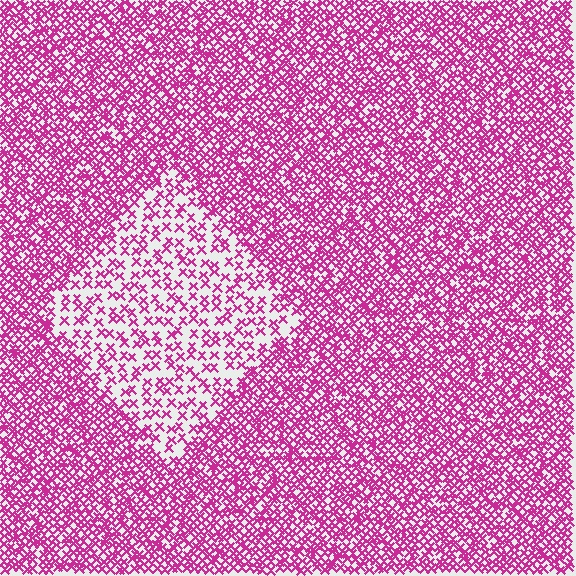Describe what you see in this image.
The image contains small magenta elements arranged at two different densities. A diamond-shaped region is visible where the elements are less densely packed than the surrounding area.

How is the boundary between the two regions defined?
The boundary is defined by a change in element density (approximately 2.3x ratio). All elements are the same color, size, and shape.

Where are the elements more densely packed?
The elements are more densely packed outside the diamond boundary.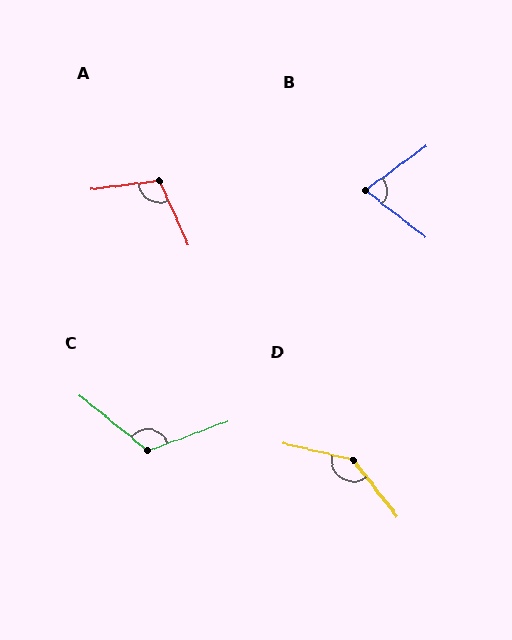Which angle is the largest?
D, at approximately 141 degrees.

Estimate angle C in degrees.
Approximately 121 degrees.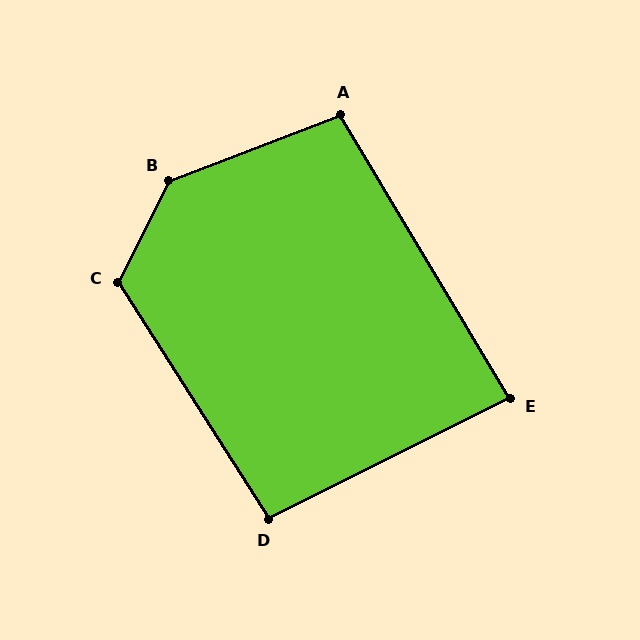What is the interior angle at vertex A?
Approximately 100 degrees (obtuse).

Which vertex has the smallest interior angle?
E, at approximately 86 degrees.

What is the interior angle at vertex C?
Approximately 121 degrees (obtuse).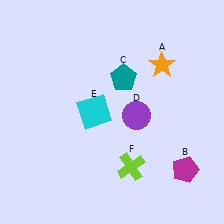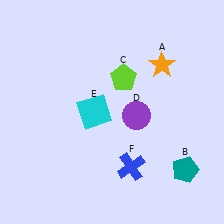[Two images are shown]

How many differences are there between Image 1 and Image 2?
There are 3 differences between the two images.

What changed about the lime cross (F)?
In Image 1, F is lime. In Image 2, it changed to blue.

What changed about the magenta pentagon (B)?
In Image 1, B is magenta. In Image 2, it changed to teal.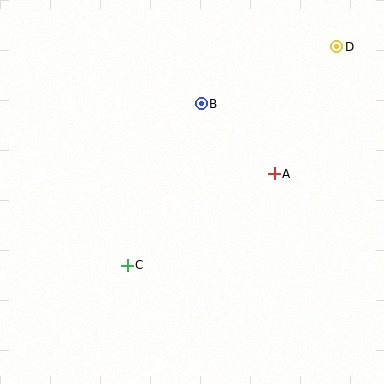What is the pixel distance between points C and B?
The distance between C and B is 177 pixels.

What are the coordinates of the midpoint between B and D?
The midpoint between B and D is at (269, 75).